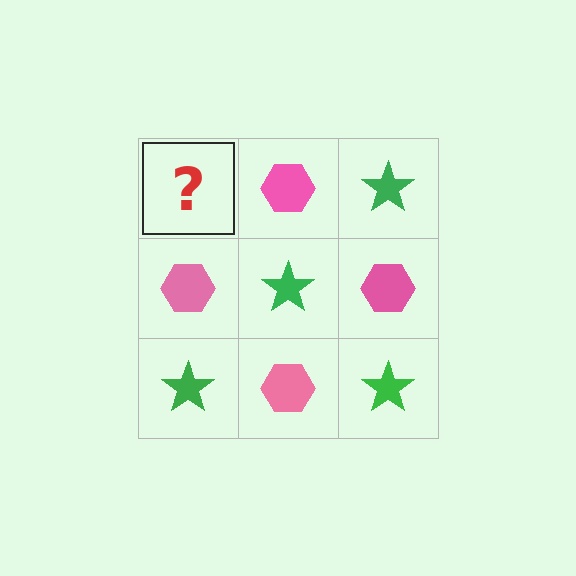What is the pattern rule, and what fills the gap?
The rule is that it alternates green star and pink hexagon in a checkerboard pattern. The gap should be filled with a green star.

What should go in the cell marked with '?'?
The missing cell should contain a green star.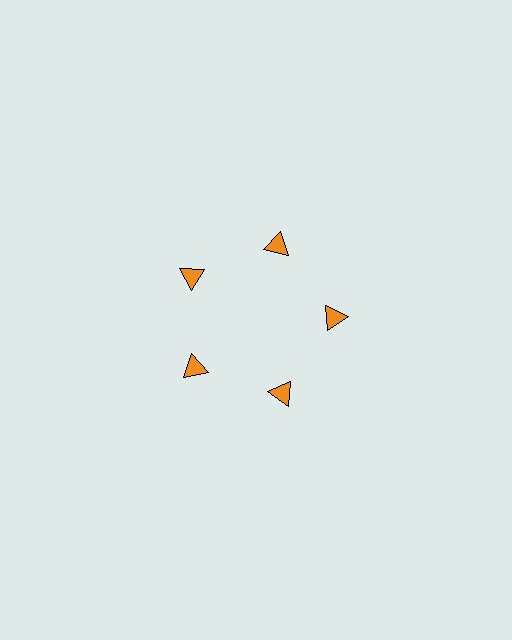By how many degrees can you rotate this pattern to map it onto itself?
The pattern maps onto itself every 72 degrees of rotation.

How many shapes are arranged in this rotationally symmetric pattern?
There are 5 shapes, arranged in 5 groups of 1.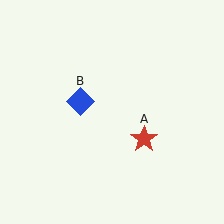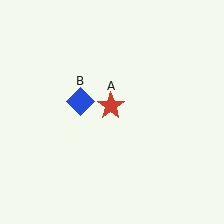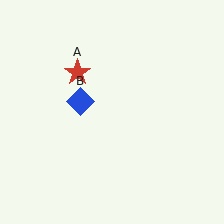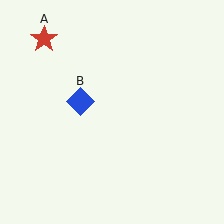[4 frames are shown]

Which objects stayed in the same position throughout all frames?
Blue diamond (object B) remained stationary.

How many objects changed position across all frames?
1 object changed position: red star (object A).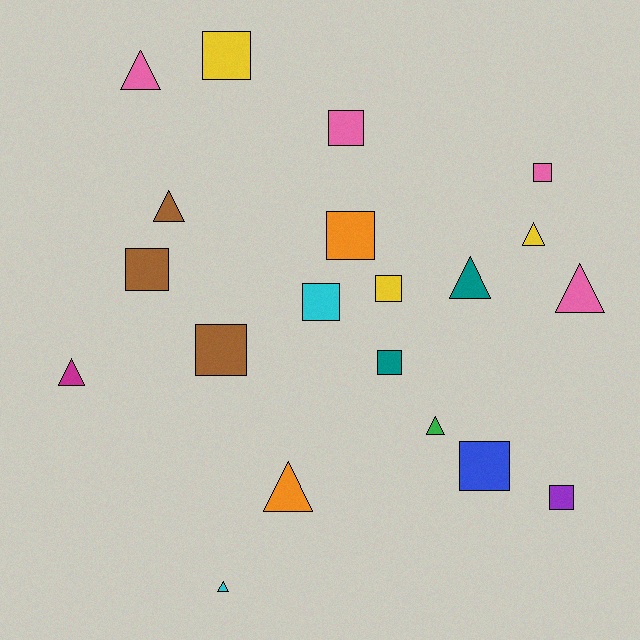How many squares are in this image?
There are 11 squares.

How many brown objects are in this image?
There are 3 brown objects.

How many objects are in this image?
There are 20 objects.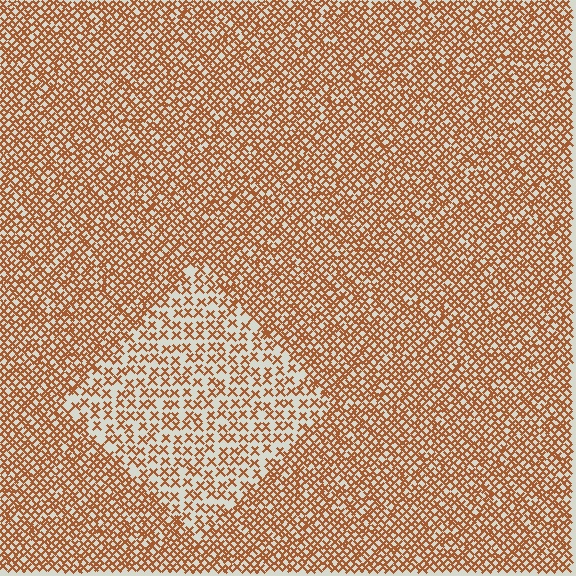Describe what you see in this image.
The image contains small brown elements arranged at two different densities. A diamond-shaped region is visible where the elements are less densely packed than the surrounding area.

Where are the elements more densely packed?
The elements are more densely packed outside the diamond boundary.